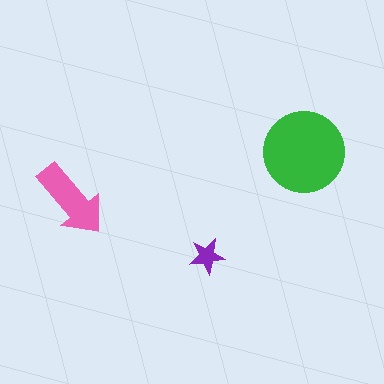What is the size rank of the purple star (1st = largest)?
3rd.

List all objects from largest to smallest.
The green circle, the pink arrow, the purple star.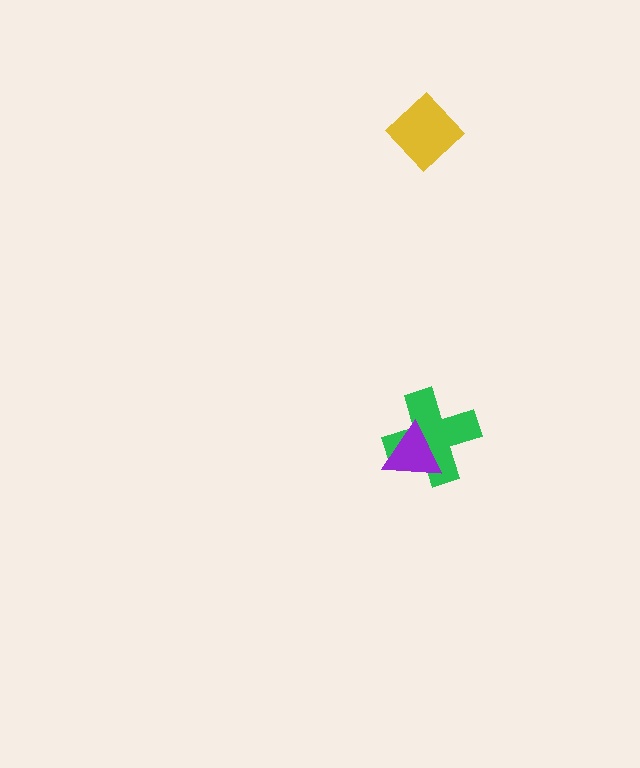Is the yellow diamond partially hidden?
No, no other shape covers it.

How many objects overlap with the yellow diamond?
0 objects overlap with the yellow diamond.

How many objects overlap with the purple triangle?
1 object overlaps with the purple triangle.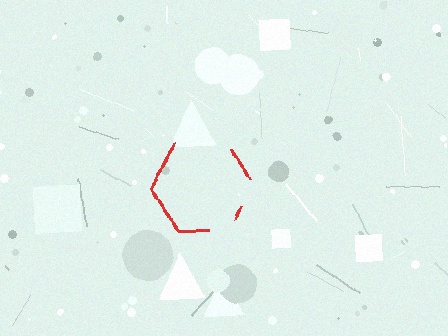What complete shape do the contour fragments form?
The contour fragments form a hexagon.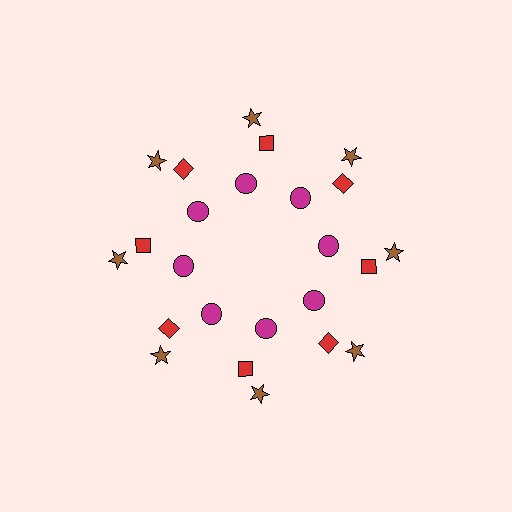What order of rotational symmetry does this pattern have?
This pattern has 8-fold rotational symmetry.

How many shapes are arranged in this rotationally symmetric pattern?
There are 24 shapes, arranged in 8 groups of 3.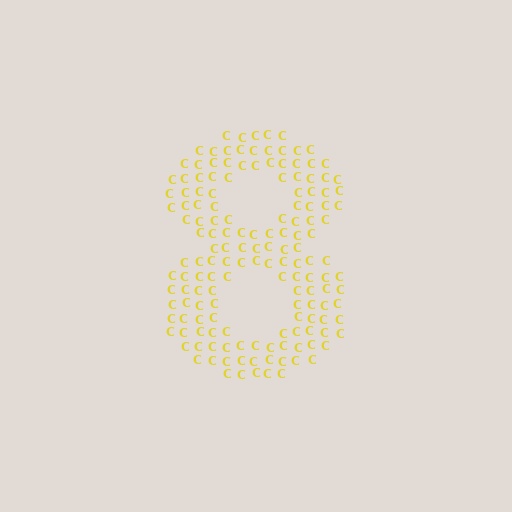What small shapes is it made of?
It is made of small letter C's.